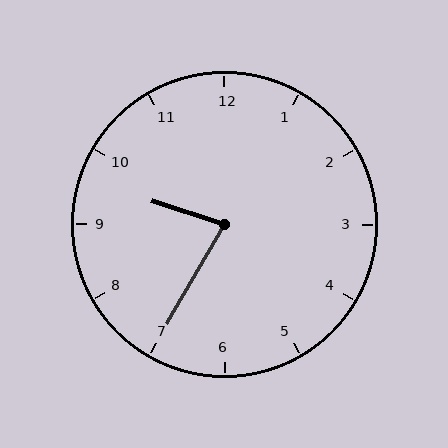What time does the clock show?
9:35.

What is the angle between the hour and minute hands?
Approximately 78 degrees.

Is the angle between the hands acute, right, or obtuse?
It is acute.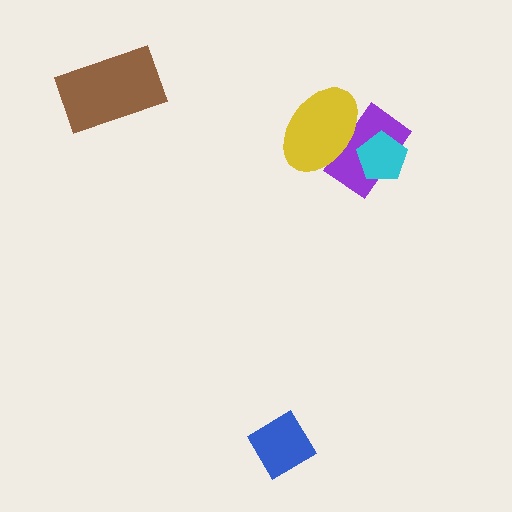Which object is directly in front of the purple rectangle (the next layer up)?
The cyan pentagon is directly in front of the purple rectangle.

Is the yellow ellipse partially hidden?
No, no other shape covers it.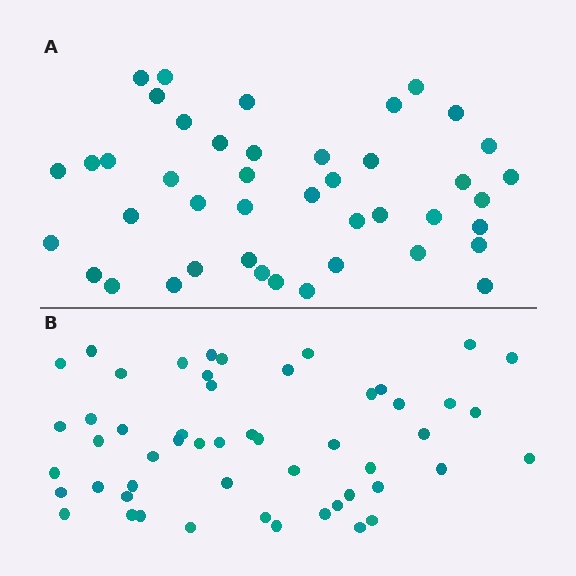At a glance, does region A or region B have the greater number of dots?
Region B (the bottom region) has more dots.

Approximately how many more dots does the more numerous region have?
Region B has roughly 8 or so more dots than region A.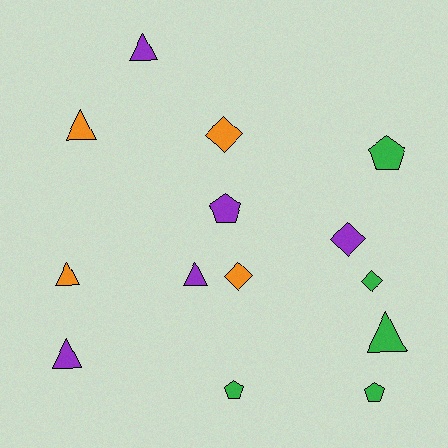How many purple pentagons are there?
There is 1 purple pentagon.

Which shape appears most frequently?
Triangle, with 6 objects.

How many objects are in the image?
There are 14 objects.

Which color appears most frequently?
Purple, with 5 objects.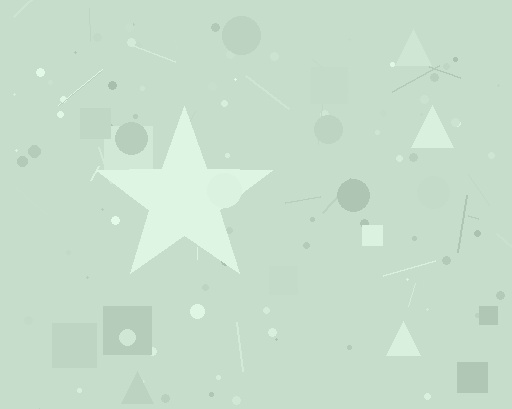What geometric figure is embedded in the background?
A star is embedded in the background.